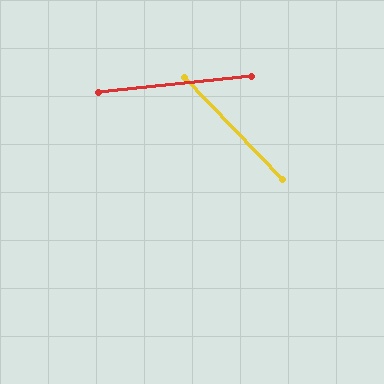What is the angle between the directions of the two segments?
Approximately 52 degrees.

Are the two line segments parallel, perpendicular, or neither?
Neither parallel nor perpendicular — they differ by about 52°.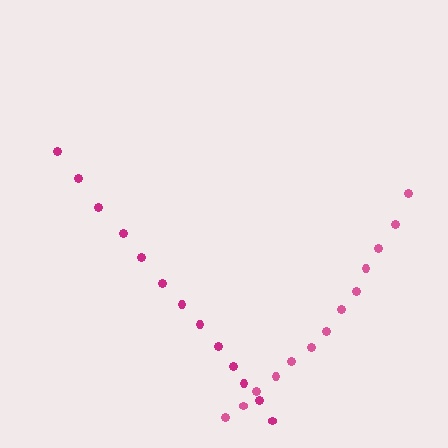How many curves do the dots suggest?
There are 2 distinct paths.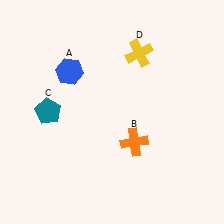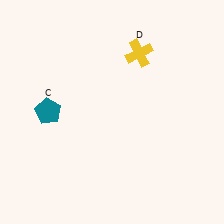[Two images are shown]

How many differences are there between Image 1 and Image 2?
There are 2 differences between the two images.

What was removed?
The blue hexagon (A), the orange cross (B) were removed in Image 2.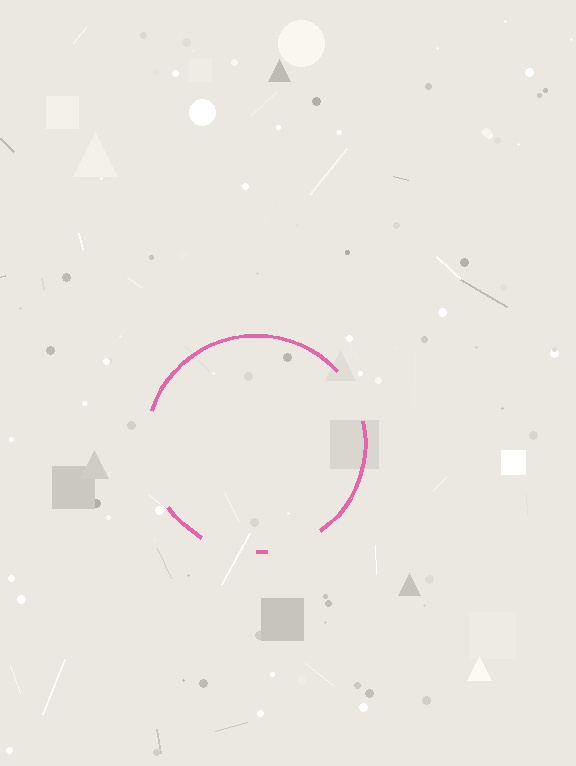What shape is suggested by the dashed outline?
The dashed outline suggests a circle.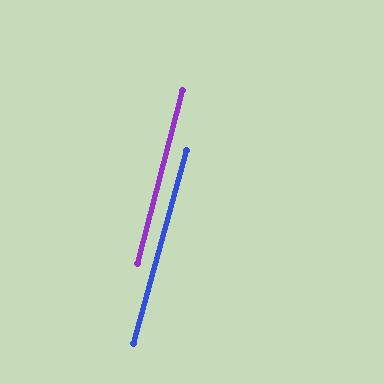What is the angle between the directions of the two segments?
Approximately 1 degree.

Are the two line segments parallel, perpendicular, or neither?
Parallel — their directions differ by only 0.7°.